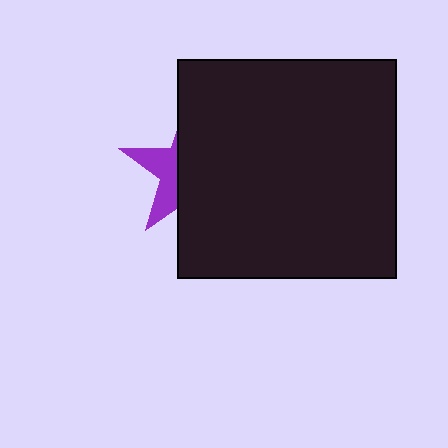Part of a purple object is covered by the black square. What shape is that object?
It is a star.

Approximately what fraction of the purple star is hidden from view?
Roughly 66% of the purple star is hidden behind the black square.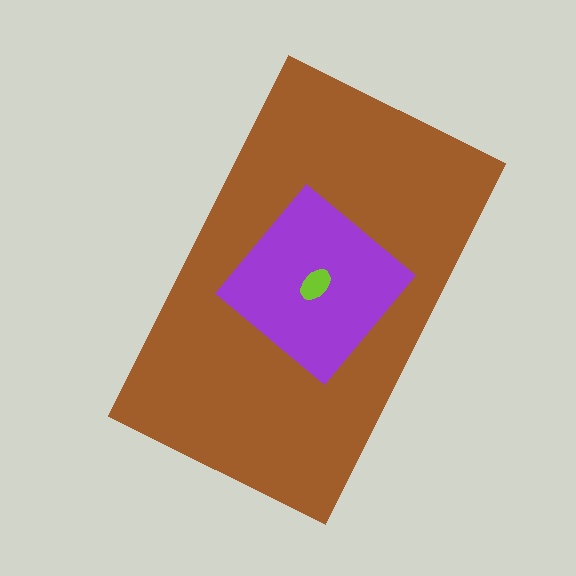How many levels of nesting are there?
3.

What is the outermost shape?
The brown rectangle.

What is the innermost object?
The lime ellipse.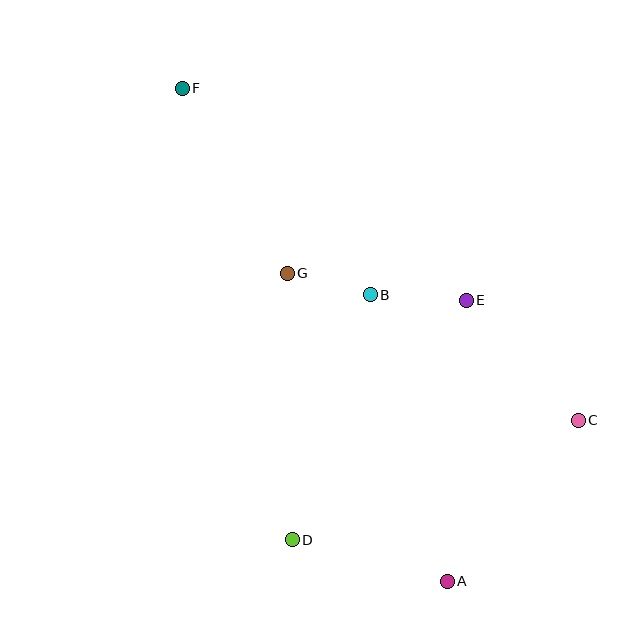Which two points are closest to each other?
Points B and G are closest to each other.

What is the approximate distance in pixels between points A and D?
The distance between A and D is approximately 161 pixels.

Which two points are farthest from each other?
Points A and F are farthest from each other.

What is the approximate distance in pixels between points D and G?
The distance between D and G is approximately 267 pixels.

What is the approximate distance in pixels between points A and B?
The distance between A and B is approximately 297 pixels.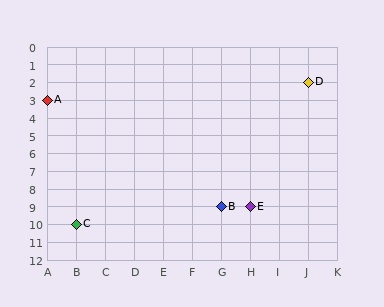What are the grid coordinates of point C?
Point C is at grid coordinates (B, 10).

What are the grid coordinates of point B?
Point B is at grid coordinates (G, 9).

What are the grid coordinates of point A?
Point A is at grid coordinates (A, 3).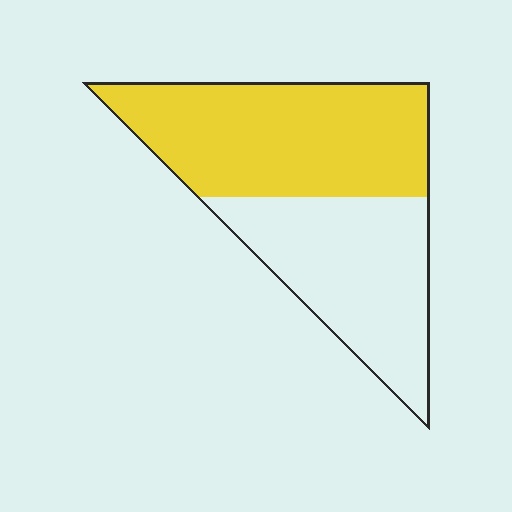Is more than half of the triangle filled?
Yes.